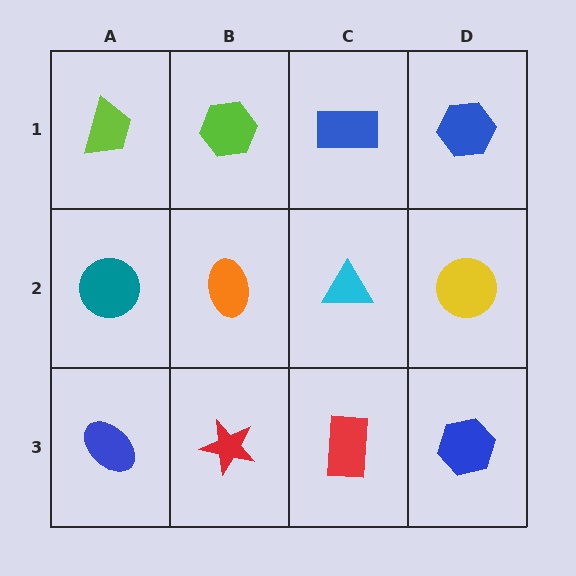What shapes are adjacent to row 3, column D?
A yellow circle (row 2, column D), a red rectangle (row 3, column C).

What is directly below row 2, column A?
A blue ellipse.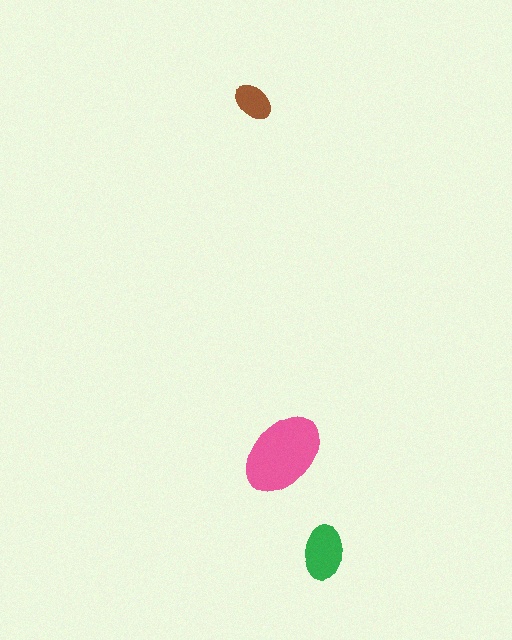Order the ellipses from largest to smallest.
the pink one, the green one, the brown one.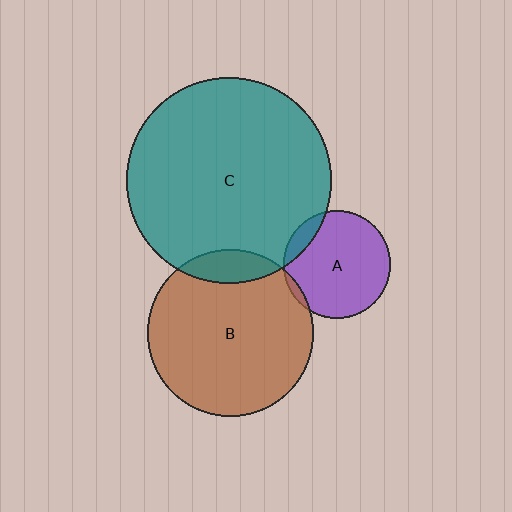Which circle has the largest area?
Circle C (teal).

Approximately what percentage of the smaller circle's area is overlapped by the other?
Approximately 10%.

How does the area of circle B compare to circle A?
Approximately 2.4 times.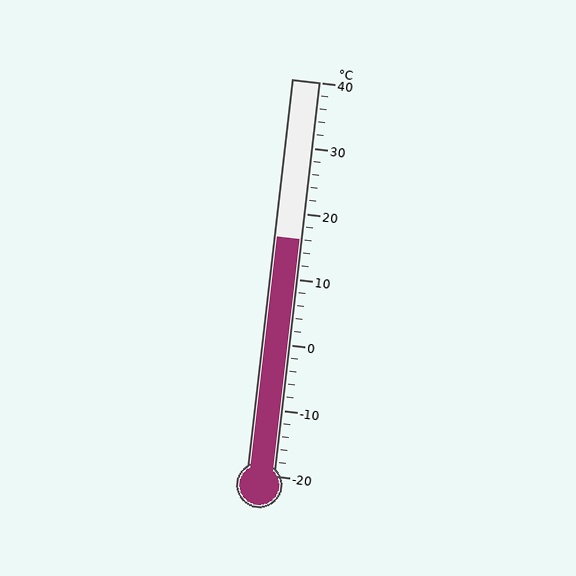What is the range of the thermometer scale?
The thermometer scale ranges from -20°C to 40°C.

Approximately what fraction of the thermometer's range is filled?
The thermometer is filled to approximately 60% of its range.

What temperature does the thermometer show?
The thermometer shows approximately 16°C.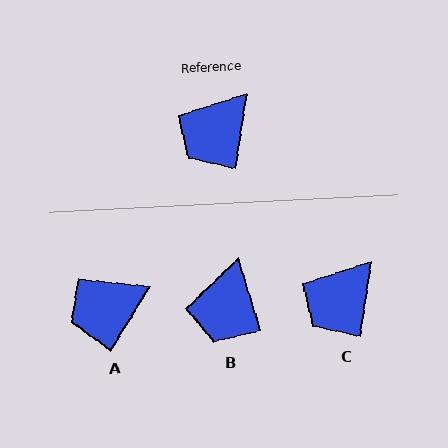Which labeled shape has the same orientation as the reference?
C.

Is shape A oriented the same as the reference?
No, it is off by about 24 degrees.